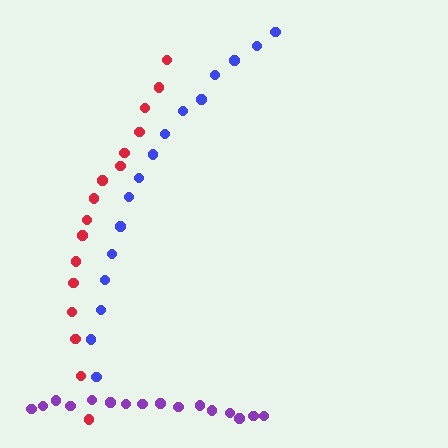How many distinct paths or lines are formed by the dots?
There are 3 distinct paths.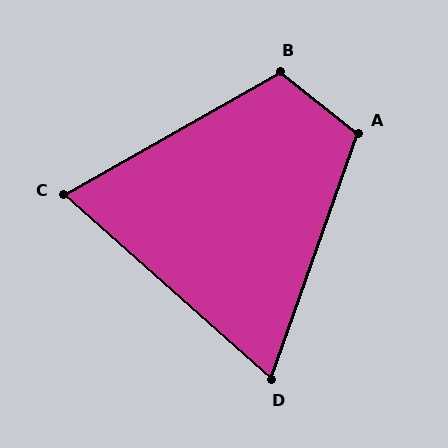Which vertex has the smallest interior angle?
D, at approximately 68 degrees.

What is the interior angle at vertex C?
Approximately 71 degrees (acute).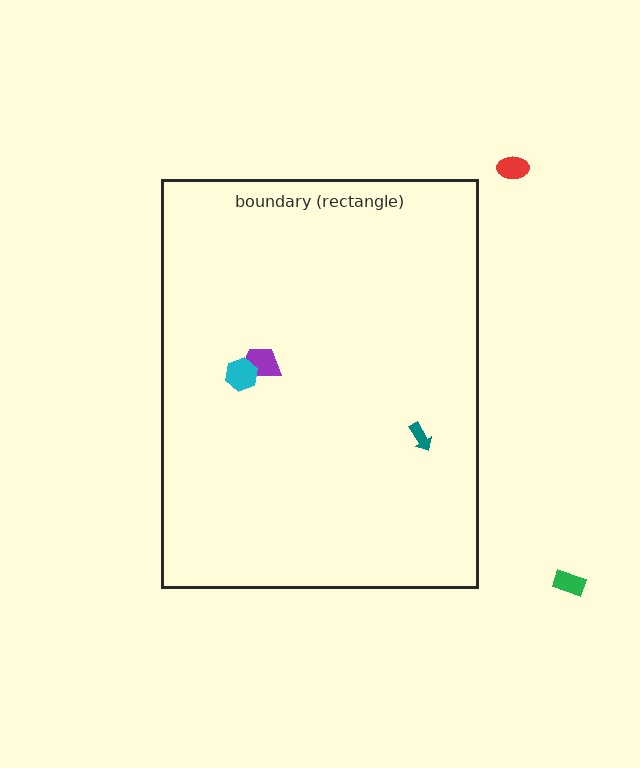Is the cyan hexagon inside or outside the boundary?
Inside.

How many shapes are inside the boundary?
3 inside, 2 outside.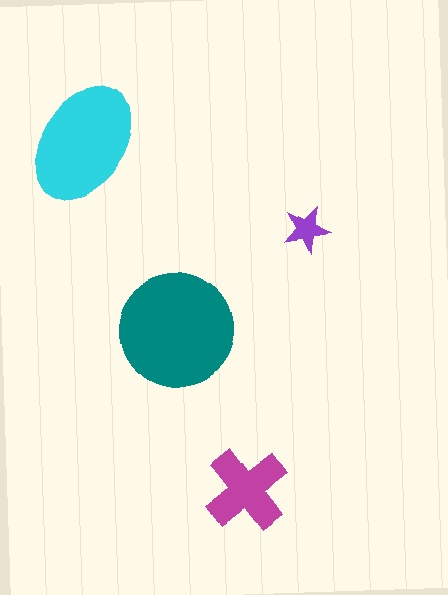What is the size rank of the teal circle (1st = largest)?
1st.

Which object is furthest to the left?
The cyan ellipse is leftmost.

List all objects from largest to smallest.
The teal circle, the cyan ellipse, the magenta cross, the purple star.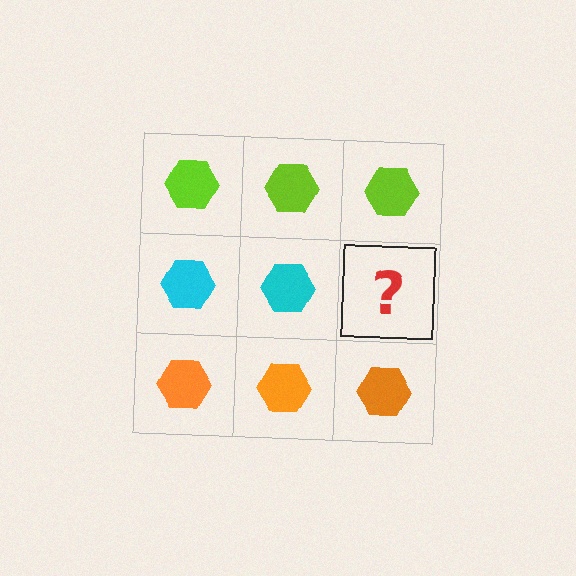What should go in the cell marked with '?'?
The missing cell should contain a cyan hexagon.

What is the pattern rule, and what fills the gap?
The rule is that each row has a consistent color. The gap should be filled with a cyan hexagon.